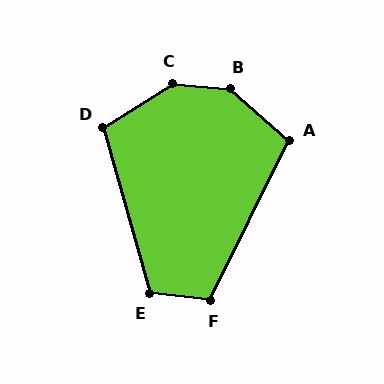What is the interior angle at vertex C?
Approximately 143 degrees (obtuse).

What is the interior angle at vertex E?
Approximately 112 degrees (obtuse).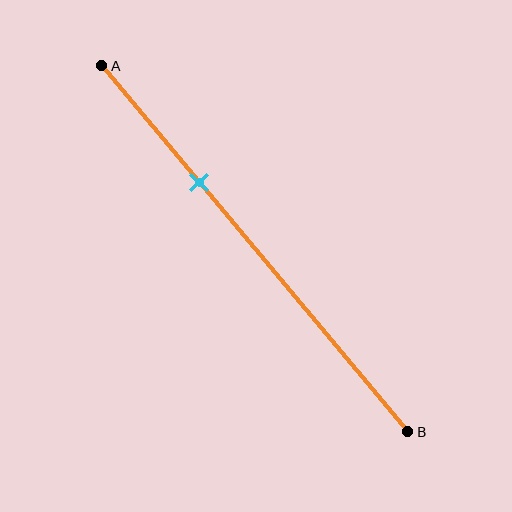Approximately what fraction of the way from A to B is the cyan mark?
The cyan mark is approximately 30% of the way from A to B.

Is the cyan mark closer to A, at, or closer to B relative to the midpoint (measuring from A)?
The cyan mark is closer to point A than the midpoint of segment AB.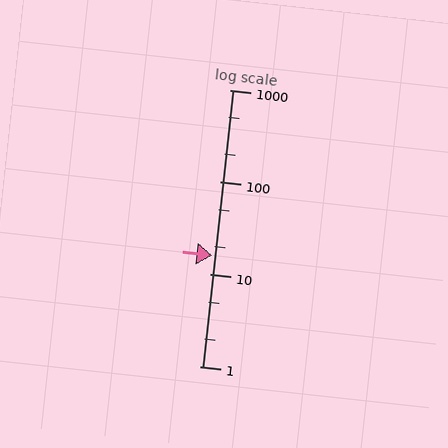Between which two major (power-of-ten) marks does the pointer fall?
The pointer is between 10 and 100.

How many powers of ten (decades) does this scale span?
The scale spans 3 decades, from 1 to 1000.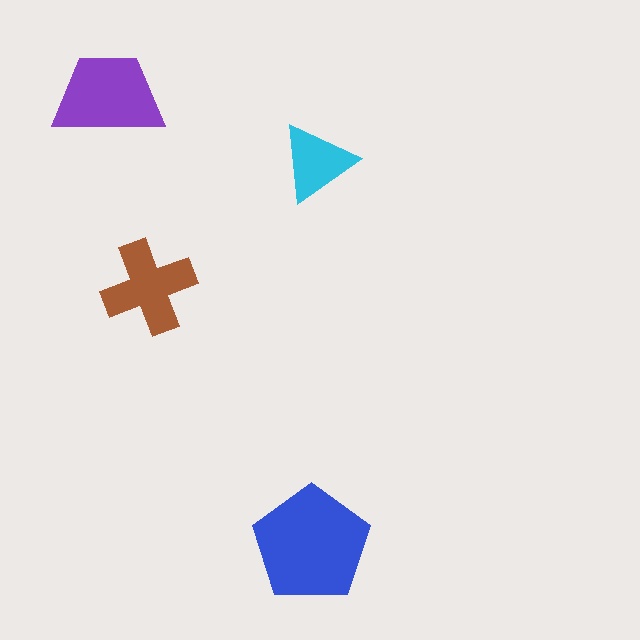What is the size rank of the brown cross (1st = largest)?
3rd.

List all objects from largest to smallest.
The blue pentagon, the purple trapezoid, the brown cross, the cyan triangle.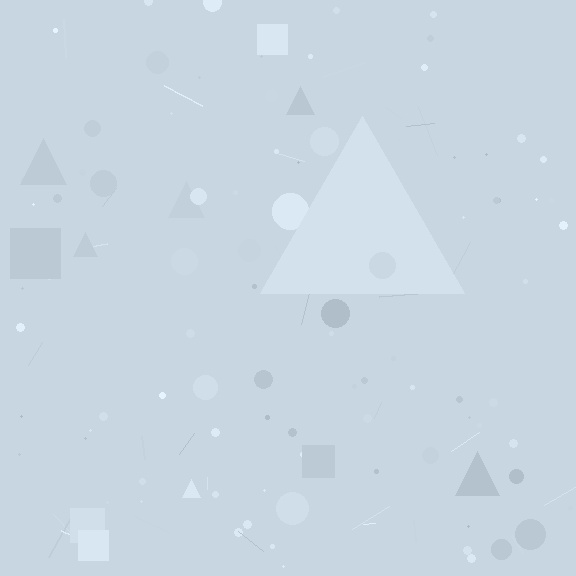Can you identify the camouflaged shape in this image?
The camouflaged shape is a triangle.